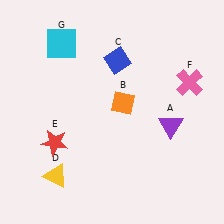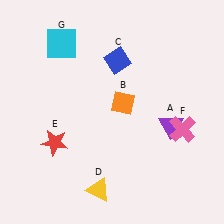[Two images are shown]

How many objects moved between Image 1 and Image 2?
2 objects moved between the two images.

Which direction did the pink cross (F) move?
The pink cross (F) moved down.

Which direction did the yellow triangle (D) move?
The yellow triangle (D) moved right.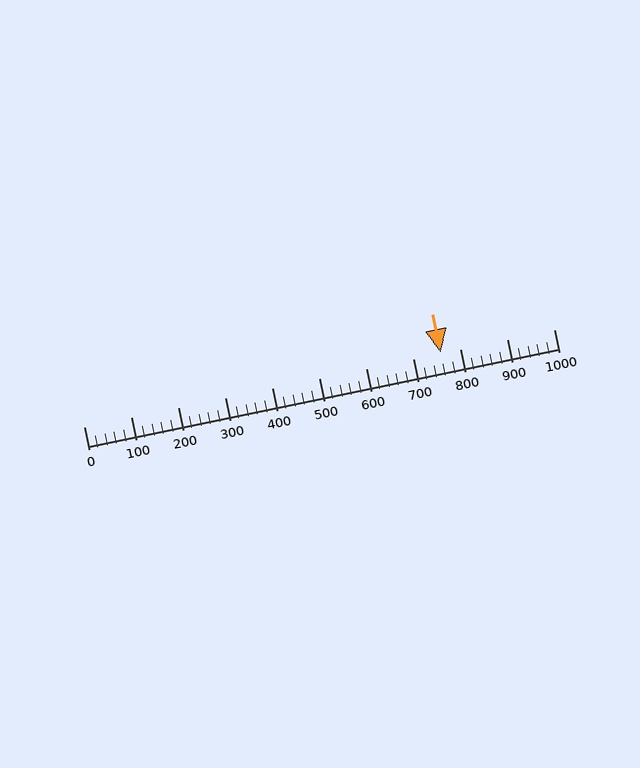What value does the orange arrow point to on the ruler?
The orange arrow points to approximately 760.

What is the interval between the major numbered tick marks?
The major tick marks are spaced 100 units apart.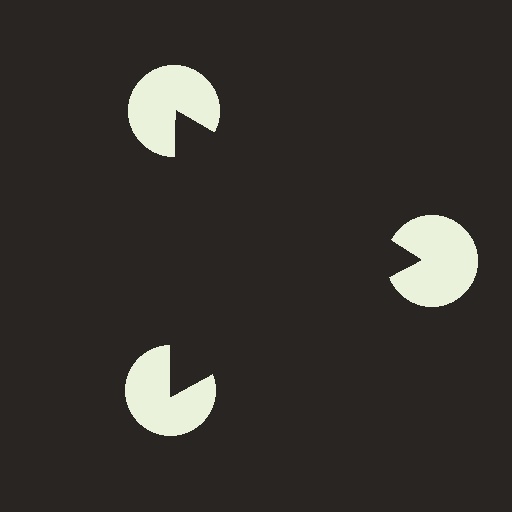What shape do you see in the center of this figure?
An illusory triangle — its edges are inferred from the aligned wedge cuts in the pac-man discs, not physically drawn.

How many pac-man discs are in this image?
There are 3 — one at each vertex of the illusory triangle.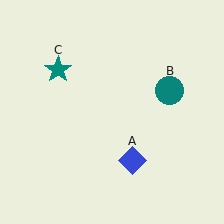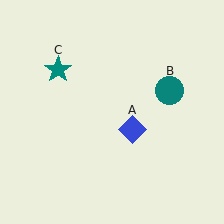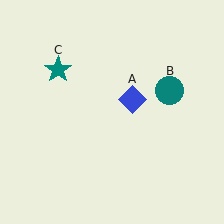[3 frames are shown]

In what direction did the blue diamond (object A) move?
The blue diamond (object A) moved up.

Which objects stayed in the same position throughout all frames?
Teal circle (object B) and teal star (object C) remained stationary.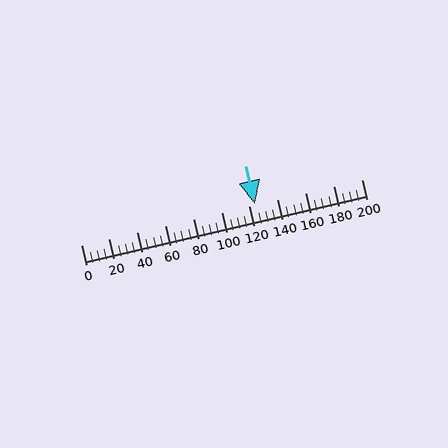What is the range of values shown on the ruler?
The ruler shows values from 0 to 200.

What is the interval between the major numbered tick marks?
The major tick marks are spaced 20 units apart.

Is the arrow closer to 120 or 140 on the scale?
The arrow is closer to 120.